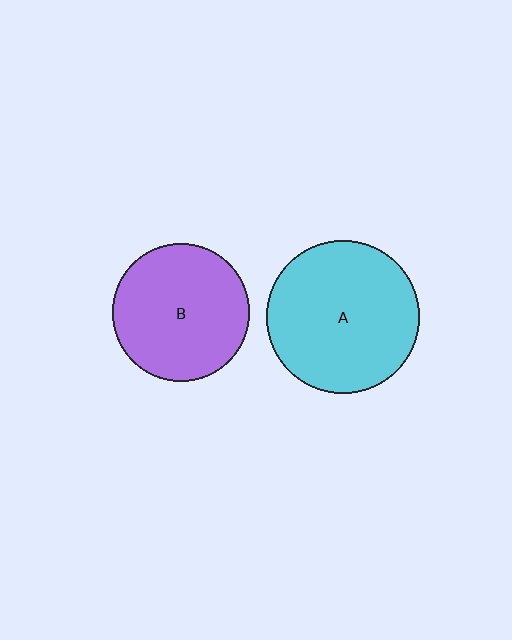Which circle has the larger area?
Circle A (cyan).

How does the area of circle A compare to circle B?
Approximately 1.2 times.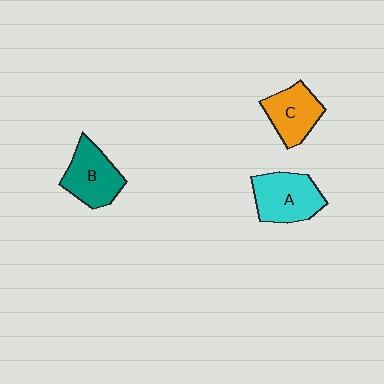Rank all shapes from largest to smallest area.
From largest to smallest: A (cyan), B (teal), C (orange).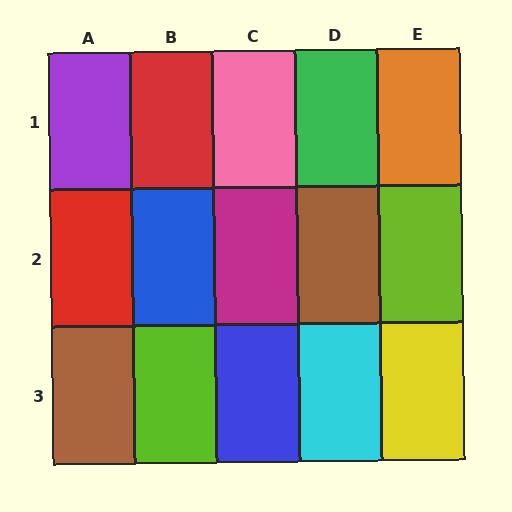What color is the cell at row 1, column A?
Purple.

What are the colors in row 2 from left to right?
Red, blue, magenta, brown, lime.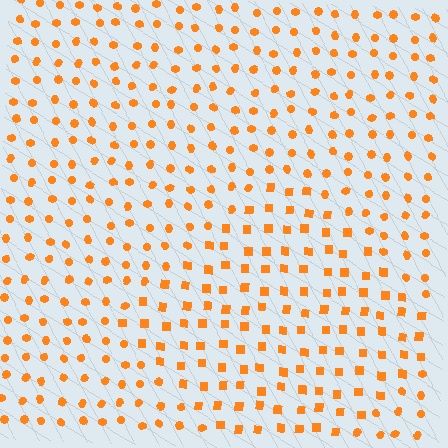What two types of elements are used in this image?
The image uses squares inside the diamond region and circles outside it.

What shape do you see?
I see a diamond.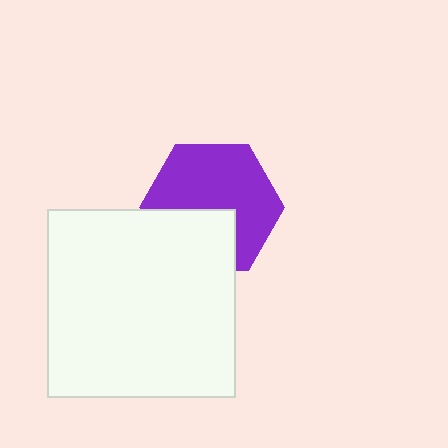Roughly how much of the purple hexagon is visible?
Most of it is visible (roughly 66%).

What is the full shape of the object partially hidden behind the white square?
The partially hidden object is a purple hexagon.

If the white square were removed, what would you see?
You would see the complete purple hexagon.